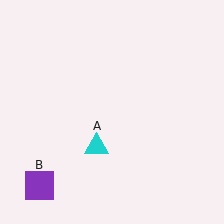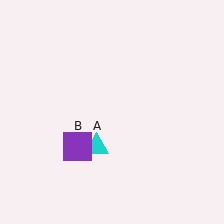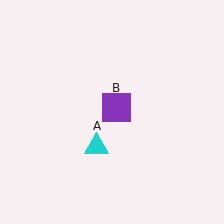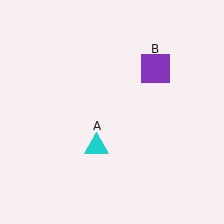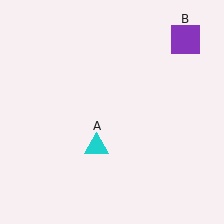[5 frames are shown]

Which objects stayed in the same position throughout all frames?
Cyan triangle (object A) remained stationary.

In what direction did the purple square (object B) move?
The purple square (object B) moved up and to the right.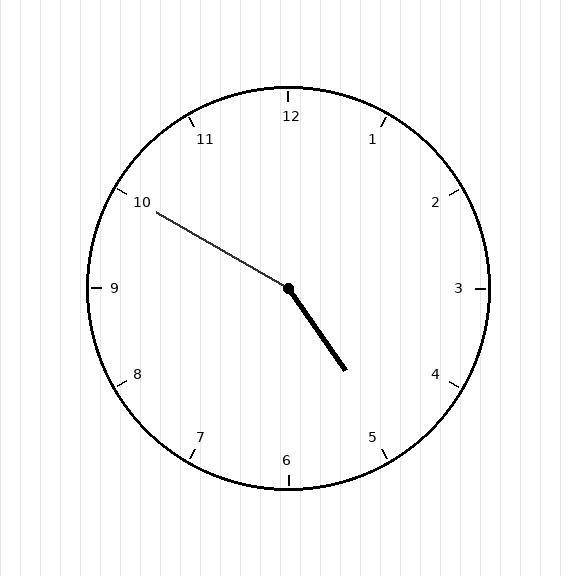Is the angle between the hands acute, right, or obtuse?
It is obtuse.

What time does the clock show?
4:50.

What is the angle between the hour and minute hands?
Approximately 155 degrees.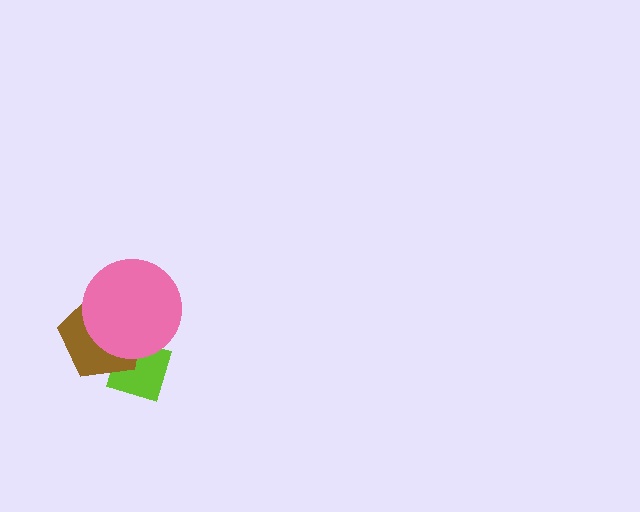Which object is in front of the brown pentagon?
The pink circle is in front of the brown pentagon.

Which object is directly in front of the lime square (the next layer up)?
The brown pentagon is directly in front of the lime square.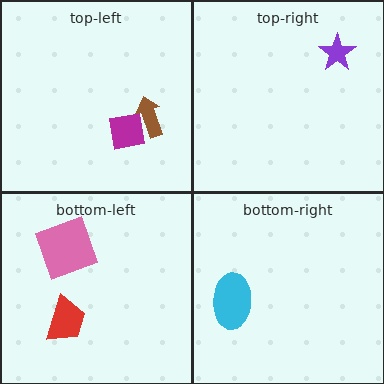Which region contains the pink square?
The bottom-left region.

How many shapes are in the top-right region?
1.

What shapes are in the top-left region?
The brown arrow, the magenta square.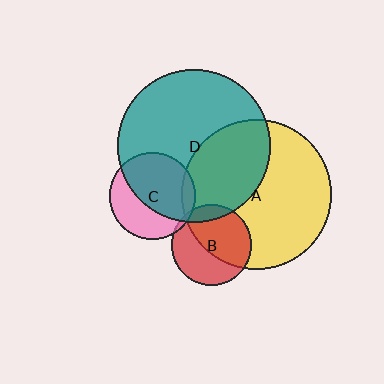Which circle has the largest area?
Circle D (teal).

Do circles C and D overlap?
Yes.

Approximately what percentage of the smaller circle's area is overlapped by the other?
Approximately 60%.